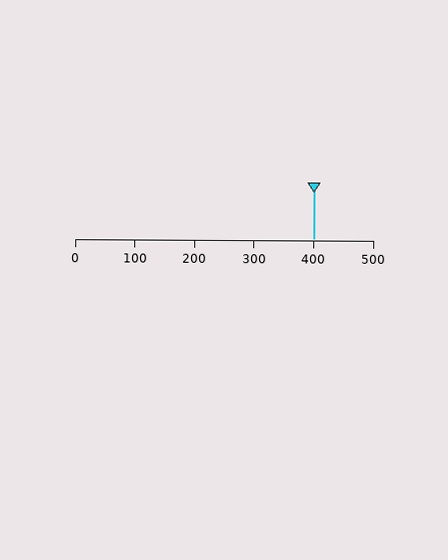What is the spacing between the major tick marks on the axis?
The major ticks are spaced 100 apart.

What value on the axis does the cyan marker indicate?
The marker indicates approximately 400.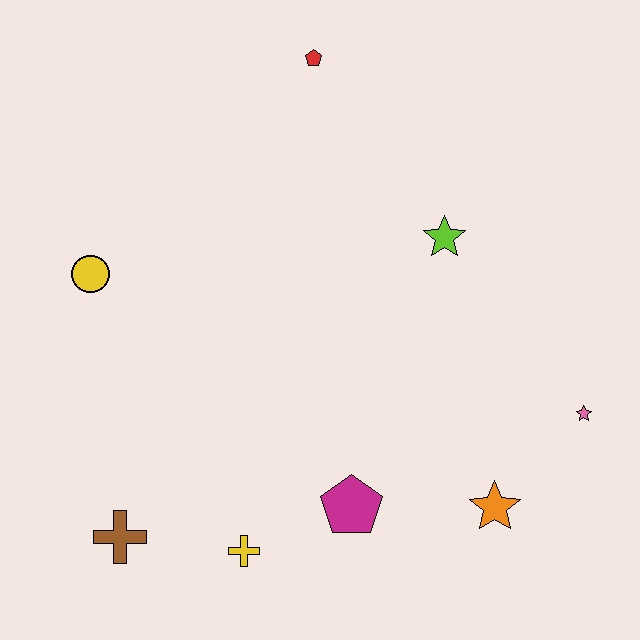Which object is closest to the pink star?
The orange star is closest to the pink star.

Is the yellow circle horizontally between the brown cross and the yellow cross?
No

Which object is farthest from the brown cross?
The red pentagon is farthest from the brown cross.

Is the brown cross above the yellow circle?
No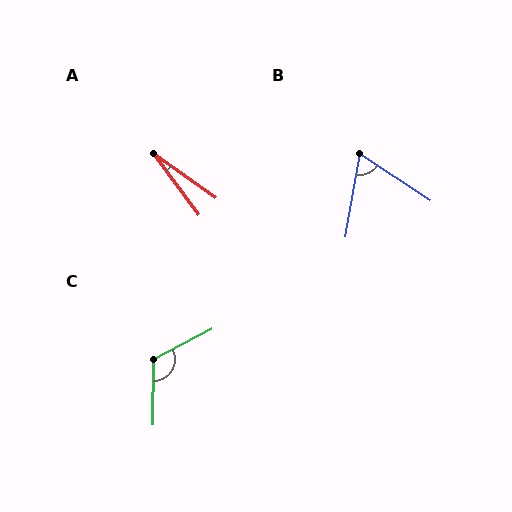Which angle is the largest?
C, at approximately 118 degrees.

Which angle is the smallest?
A, at approximately 18 degrees.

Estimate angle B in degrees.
Approximately 66 degrees.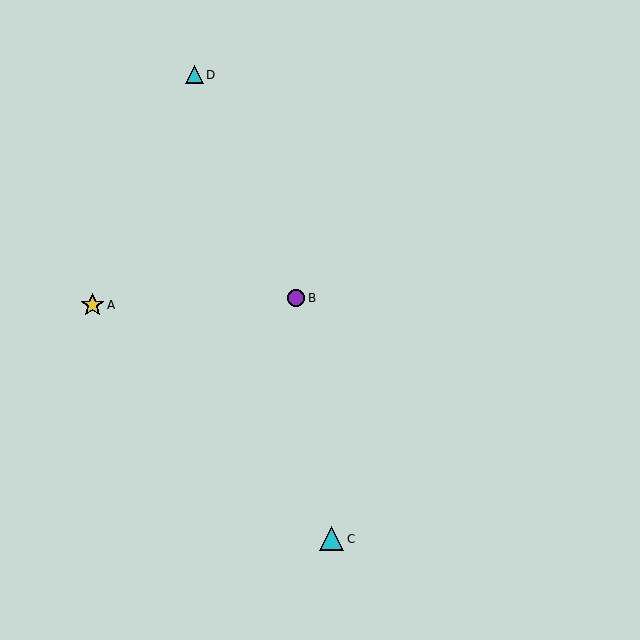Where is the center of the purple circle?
The center of the purple circle is at (296, 298).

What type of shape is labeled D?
Shape D is a cyan triangle.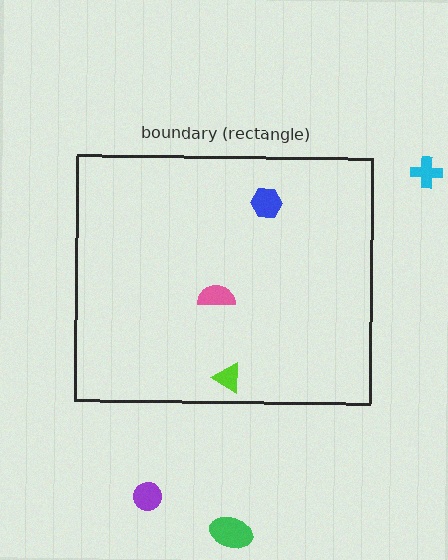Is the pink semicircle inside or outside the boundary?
Inside.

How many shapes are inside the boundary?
3 inside, 3 outside.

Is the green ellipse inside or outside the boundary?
Outside.